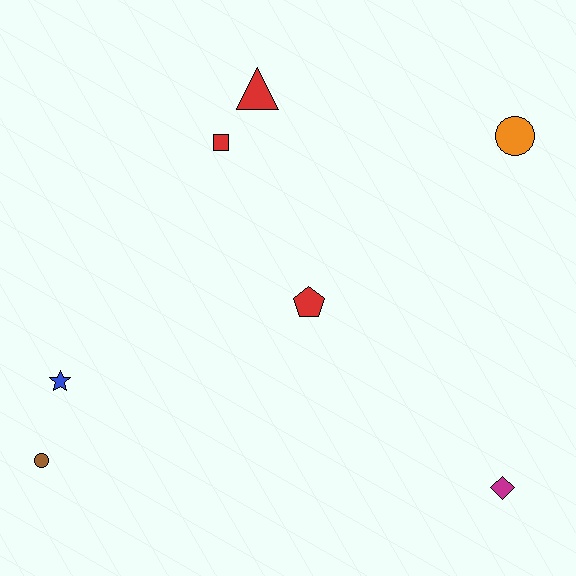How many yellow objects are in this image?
There are no yellow objects.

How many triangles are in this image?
There is 1 triangle.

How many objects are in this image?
There are 7 objects.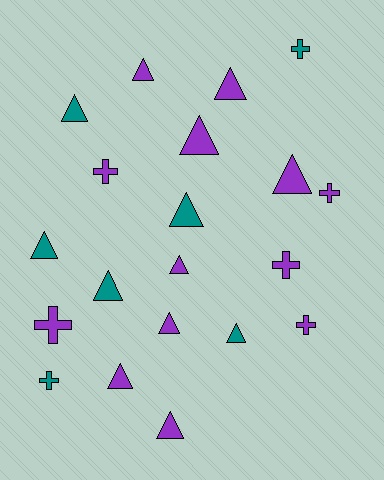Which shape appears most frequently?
Triangle, with 13 objects.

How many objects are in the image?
There are 20 objects.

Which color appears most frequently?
Purple, with 13 objects.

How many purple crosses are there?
There are 5 purple crosses.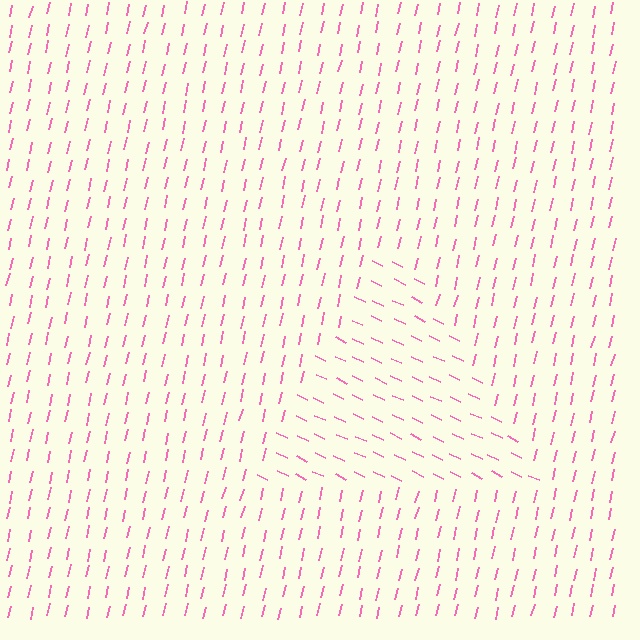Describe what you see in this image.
The image is filled with small pink line segments. A triangle region in the image has lines oriented differently from the surrounding lines, creating a visible texture boundary.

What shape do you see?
I see a triangle.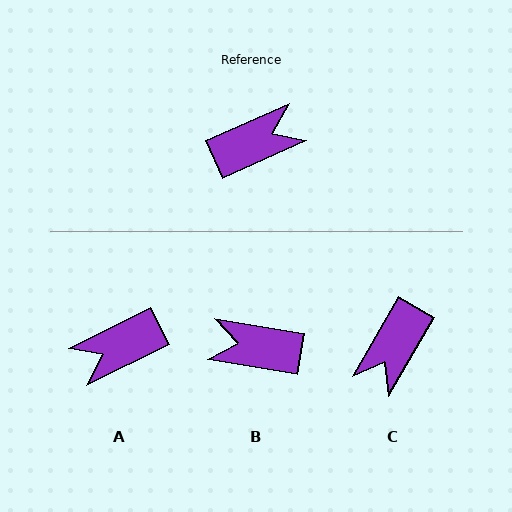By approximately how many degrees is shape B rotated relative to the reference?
Approximately 147 degrees counter-clockwise.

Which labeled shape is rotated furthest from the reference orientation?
A, about 177 degrees away.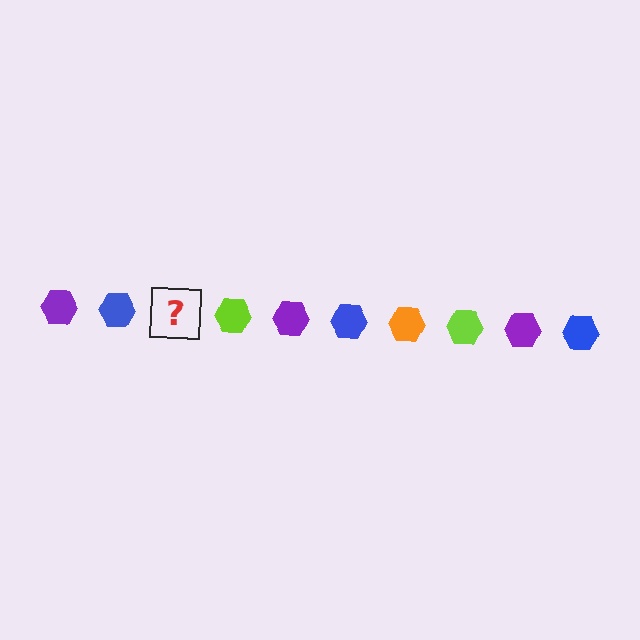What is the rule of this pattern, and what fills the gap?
The rule is that the pattern cycles through purple, blue, orange, lime hexagons. The gap should be filled with an orange hexagon.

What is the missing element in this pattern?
The missing element is an orange hexagon.